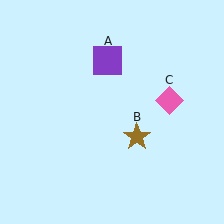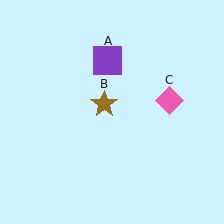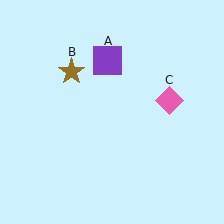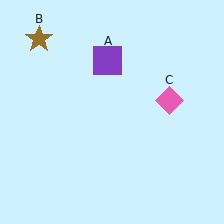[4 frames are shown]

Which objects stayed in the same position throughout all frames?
Purple square (object A) and pink diamond (object C) remained stationary.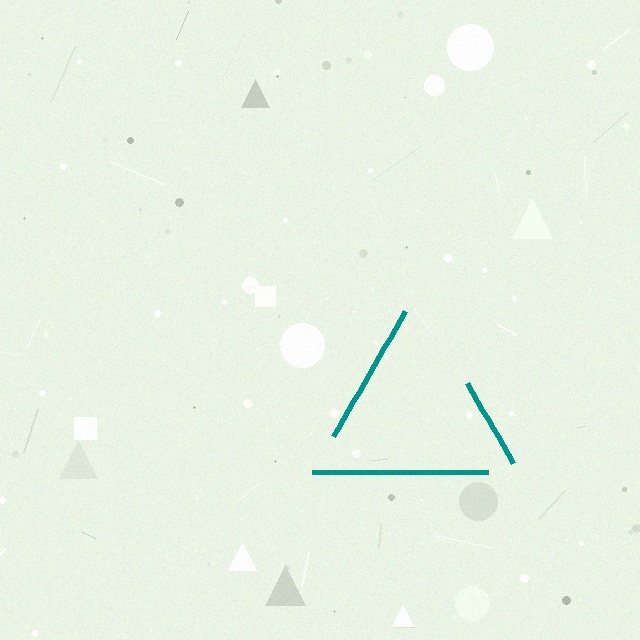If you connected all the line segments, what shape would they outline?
They would outline a triangle.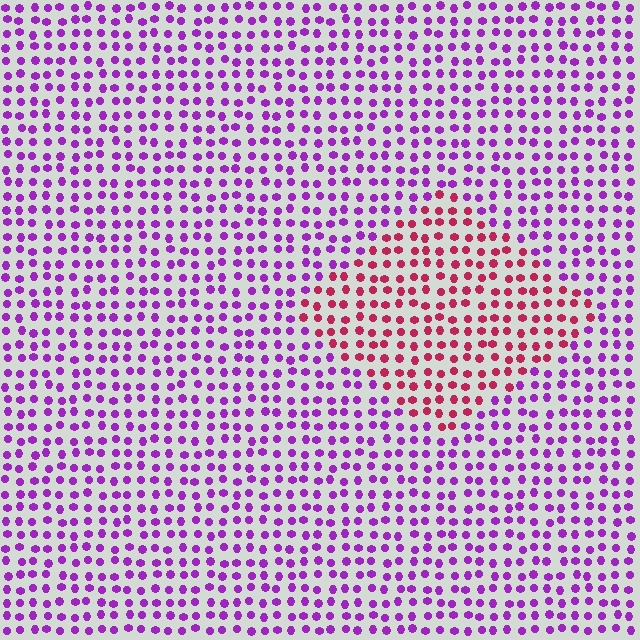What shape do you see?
I see a diamond.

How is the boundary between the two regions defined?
The boundary is defined purely by a slight shift in hue (about 52 degrees). Spacing, size, and orientation are identical on both sides.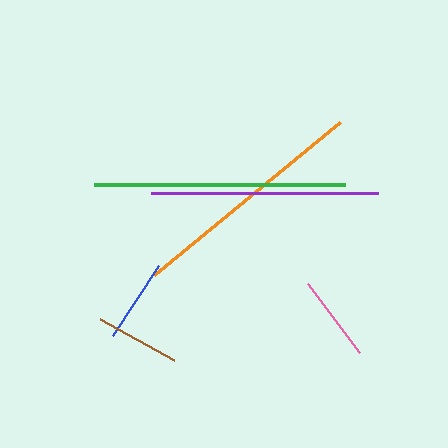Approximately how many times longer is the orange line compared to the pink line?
The orange line is approximately 2.8 times the length of the pink line.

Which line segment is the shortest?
The blue line is the shortest at approximately 84 pixels.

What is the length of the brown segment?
The brown segment is approximately 84 pixels long.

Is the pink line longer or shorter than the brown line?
The pink line is longer than the brown line.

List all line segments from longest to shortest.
From longest to shortest: green, orange, purple, pink, brown, blue.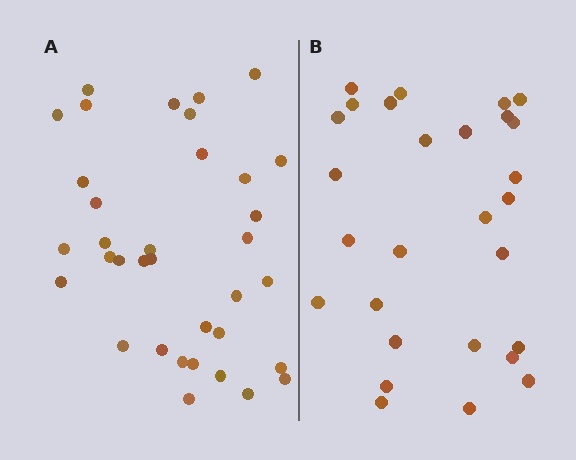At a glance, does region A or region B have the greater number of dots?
Region A (the left region) has more dots.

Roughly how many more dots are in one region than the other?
Region A has roughly 8 or so more dots than region B.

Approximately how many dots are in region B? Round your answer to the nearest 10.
About 30 dots. (The exact count is 28, which rounds to 30.)